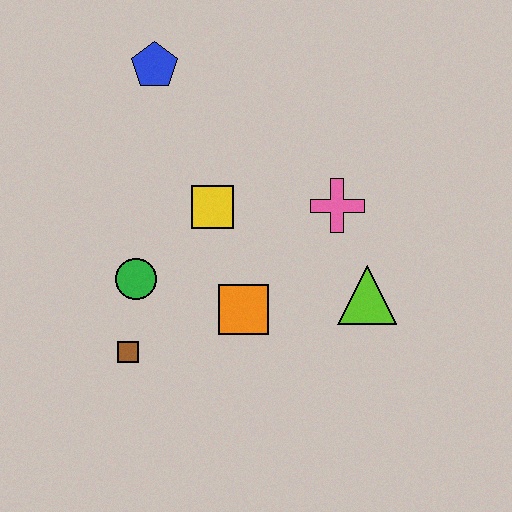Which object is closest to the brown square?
The green circle is closest to the brown square.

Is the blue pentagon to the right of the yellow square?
No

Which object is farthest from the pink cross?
The brown square is farthest from the pink cross.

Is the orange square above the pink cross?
No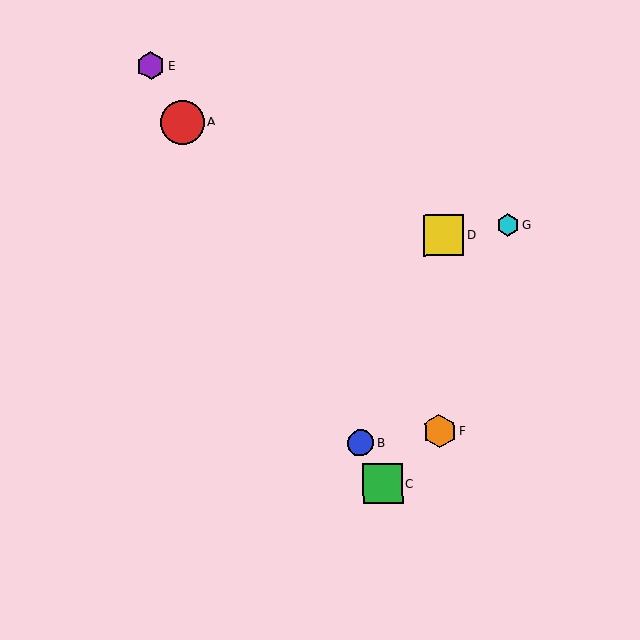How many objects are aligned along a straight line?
4 objects (A, B, C, E) are aligned along a straight line.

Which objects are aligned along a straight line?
Objects A, B, C, E are aligned along a straight line.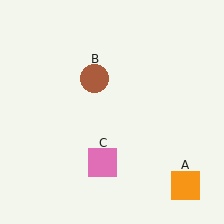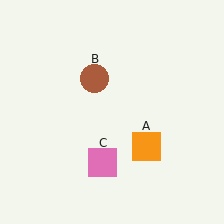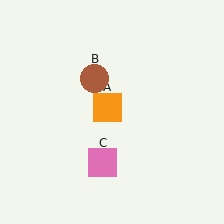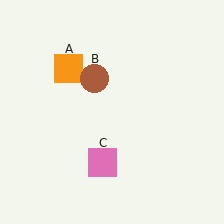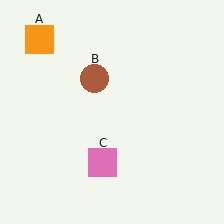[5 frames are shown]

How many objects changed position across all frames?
1 object changed position: orange square (object A).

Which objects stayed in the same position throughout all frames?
Brown circle (object B) and pink square (object C) remained stationary.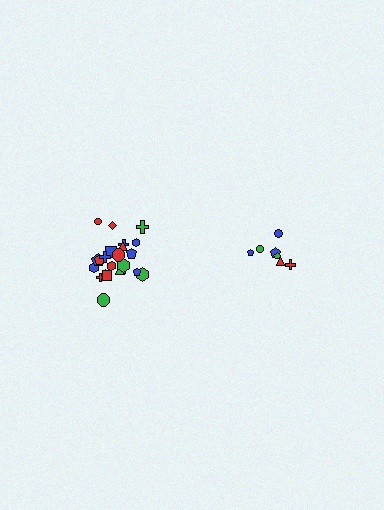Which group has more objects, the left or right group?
The left group.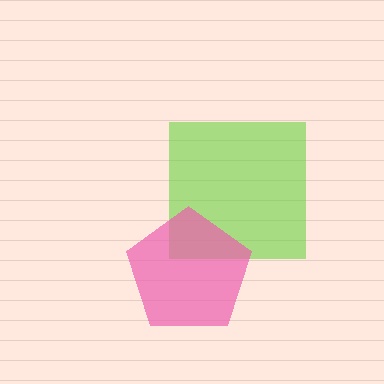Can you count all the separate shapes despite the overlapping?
Yes, there are 2 separate shapes.